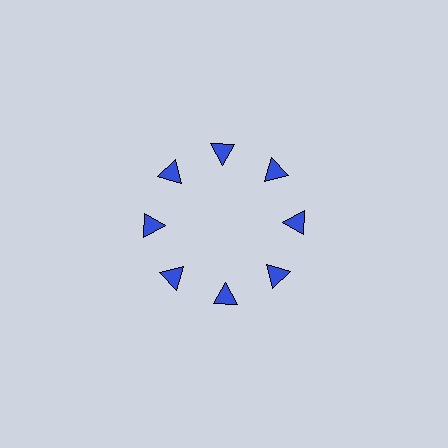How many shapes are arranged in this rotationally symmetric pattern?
There are 8 shapes, arranged in 8 groups of 1.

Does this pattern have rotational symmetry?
Yes, this pattern has 8-fold rotational symmetry. It looks the same after rotating 45 degrees around the center.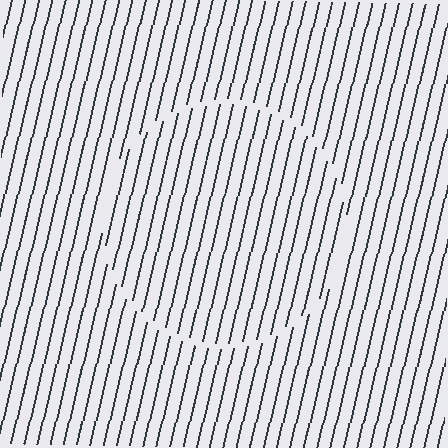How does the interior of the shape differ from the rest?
The interior of the shape contains the same grating, shifted by half a period — the contour is defined by the phase discontinuity where line-ends from the inner and outer gratings abut.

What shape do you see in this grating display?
An illusory circle. The interior of the shape contains the same grating, shifted by half a period — the contour is defined by the phase discontinuity where line-ends from the inner and outer gratings abut.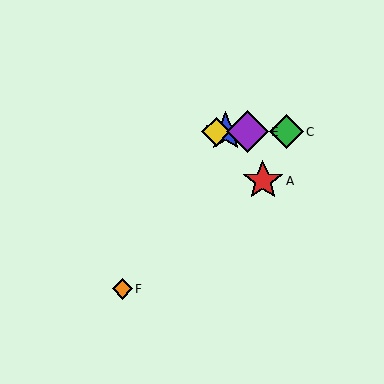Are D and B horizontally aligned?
Yes, both are at y≈132.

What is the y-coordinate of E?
Object E is at y≈132.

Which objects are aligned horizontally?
Objects B, C, D, E are aligned horizontally.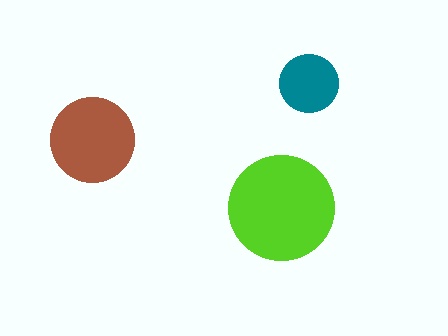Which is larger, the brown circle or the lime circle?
The lime one.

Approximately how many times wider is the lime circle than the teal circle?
About 2 times wider.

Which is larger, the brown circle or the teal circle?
The brown one.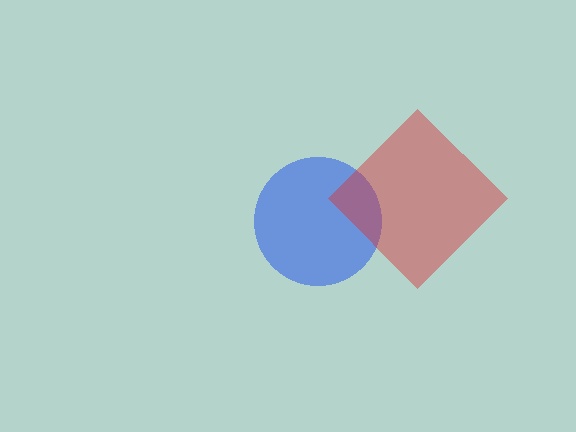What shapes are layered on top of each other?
The layered shapes are: a blue circle, a red diamond.